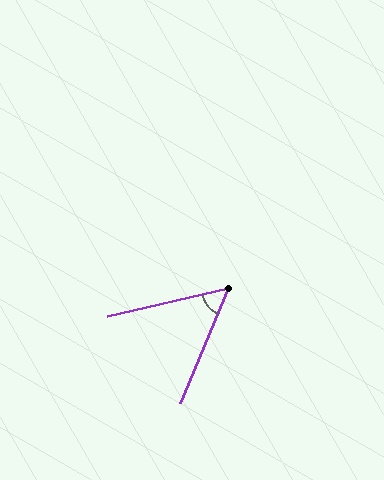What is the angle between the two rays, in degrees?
Approximately 54 degrees.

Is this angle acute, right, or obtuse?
It is acute.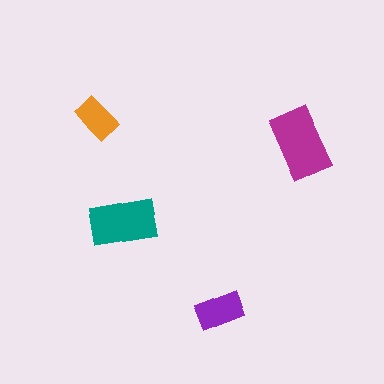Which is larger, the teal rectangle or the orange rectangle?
The teal one.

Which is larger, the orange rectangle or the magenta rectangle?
The magenta one.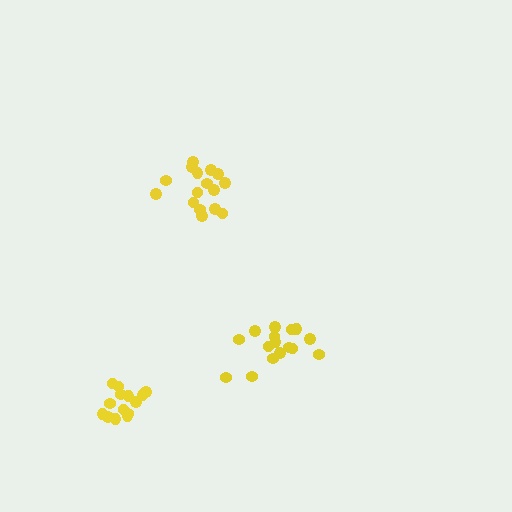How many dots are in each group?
Group 1: 14 dots, Group 2: 16 dots, Group 3: 16 dots (46 total).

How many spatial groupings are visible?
There are 3 spatial groupings.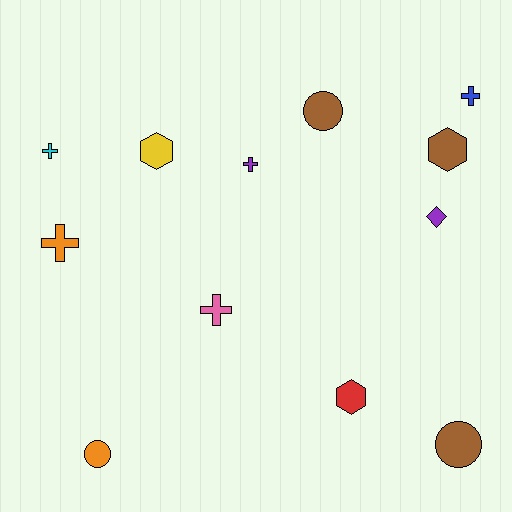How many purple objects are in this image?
There are 2 purple objects.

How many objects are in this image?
There are 12 objects.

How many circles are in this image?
There are 3 circles.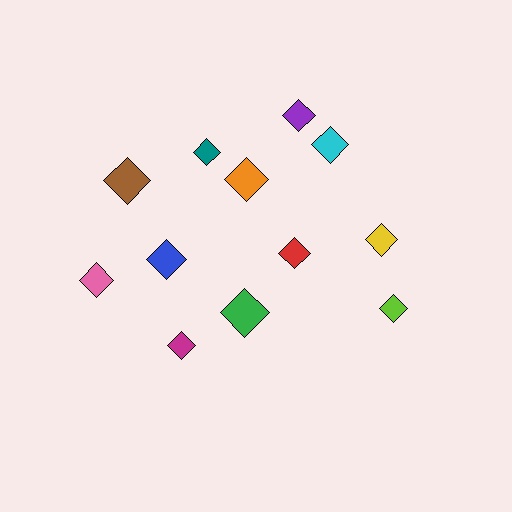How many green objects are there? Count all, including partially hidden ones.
There is 1 green object.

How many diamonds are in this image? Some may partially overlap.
There are 12 diamonds.